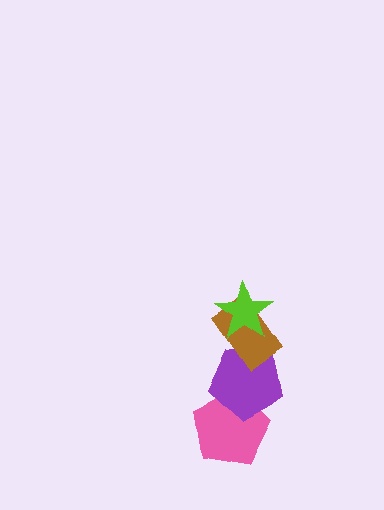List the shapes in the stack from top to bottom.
From top to bottom: the lime star, the brown rectangle, the purple pentagon, the pink pentagon.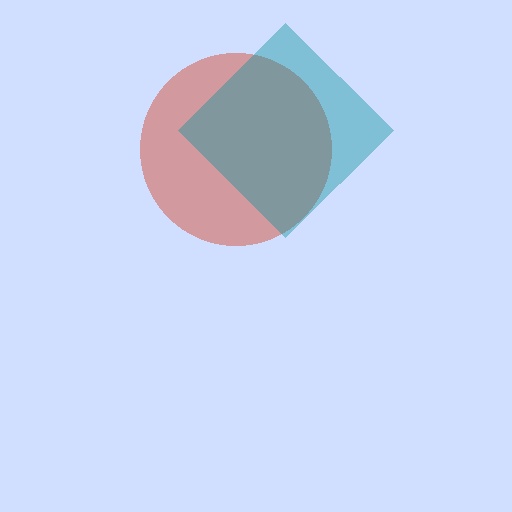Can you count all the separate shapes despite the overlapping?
Yes, there are 2 separate shapes.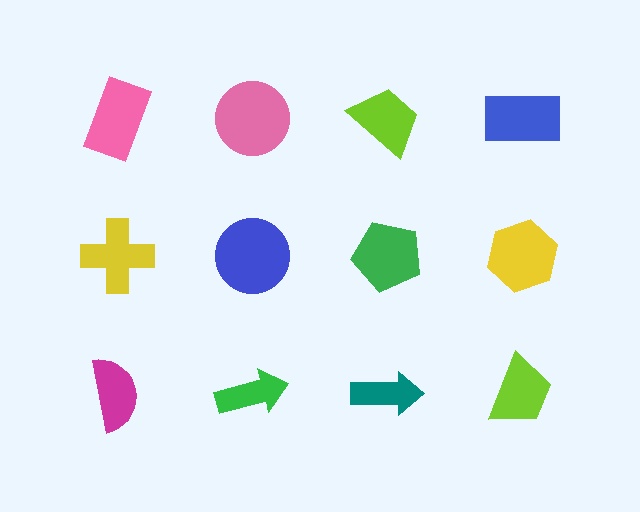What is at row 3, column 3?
A teal arrow.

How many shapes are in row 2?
4 shapes.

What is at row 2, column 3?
A green pentagon.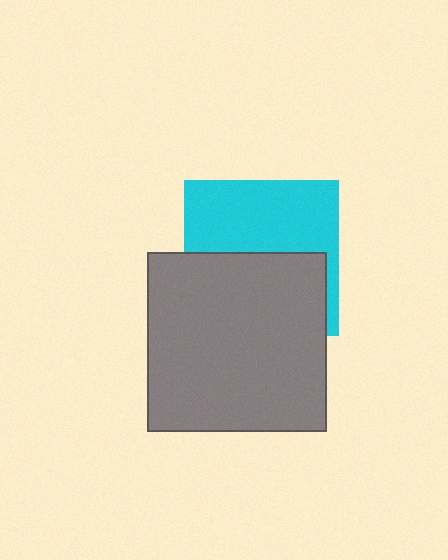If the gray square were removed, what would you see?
You would see the complete cyan square.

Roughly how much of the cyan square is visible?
About half of it is visible (roughly 50%).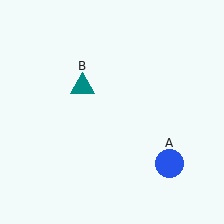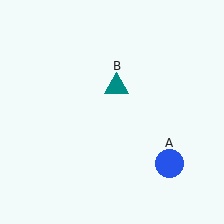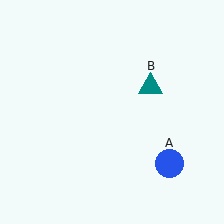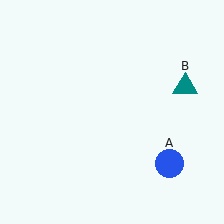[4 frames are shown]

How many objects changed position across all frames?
1 object changed position: teal triangle (object B).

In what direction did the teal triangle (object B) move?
The teal triangle (object B) moved right.